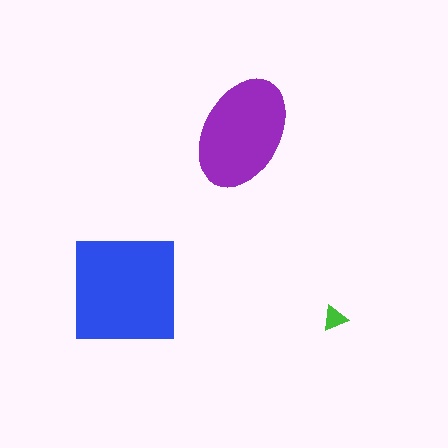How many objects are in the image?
There are 3 objects in the image.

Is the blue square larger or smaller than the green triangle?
Larger.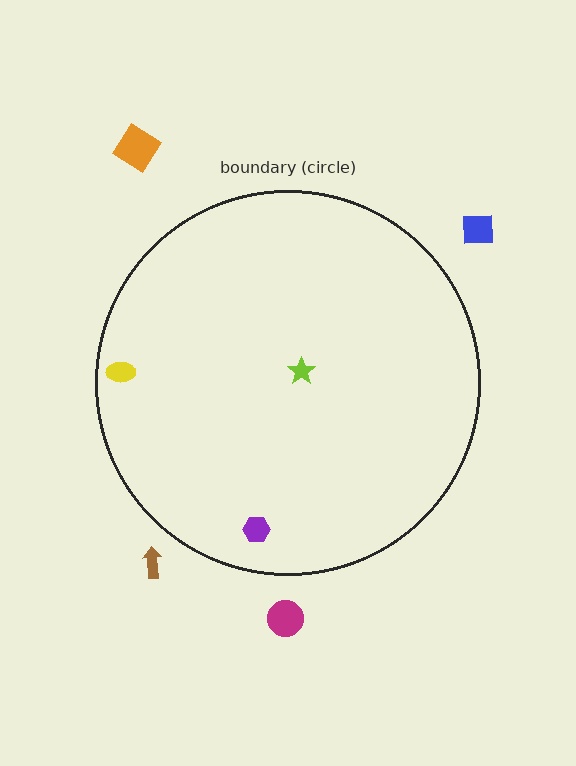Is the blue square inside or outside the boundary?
Outside.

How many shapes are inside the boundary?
3 inside, 4 outside.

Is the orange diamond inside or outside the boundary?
Outside.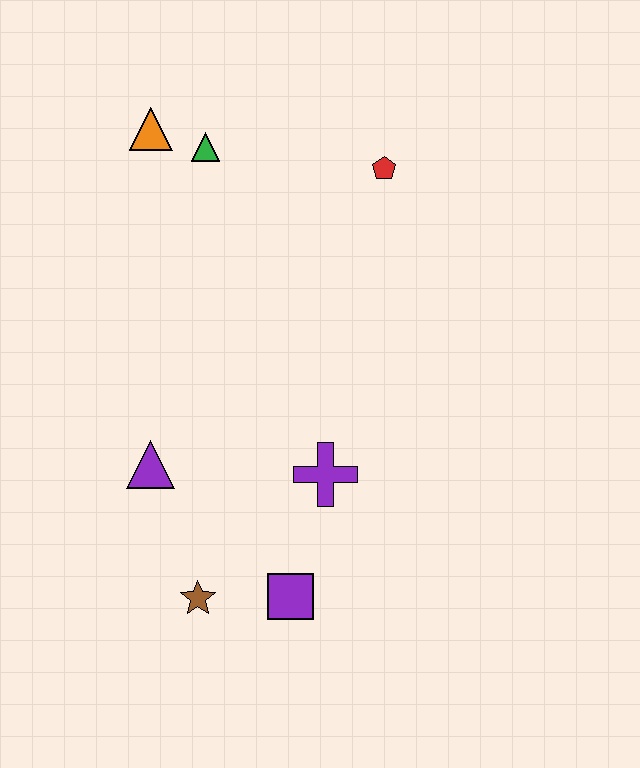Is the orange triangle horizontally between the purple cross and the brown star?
No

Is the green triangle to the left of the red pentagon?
Yes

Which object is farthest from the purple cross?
The orange triangle is farthest from the purple cross.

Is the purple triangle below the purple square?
No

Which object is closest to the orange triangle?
The green triangle is closest to the orange triangle.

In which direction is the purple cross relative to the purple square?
The purple cross is above the purple square.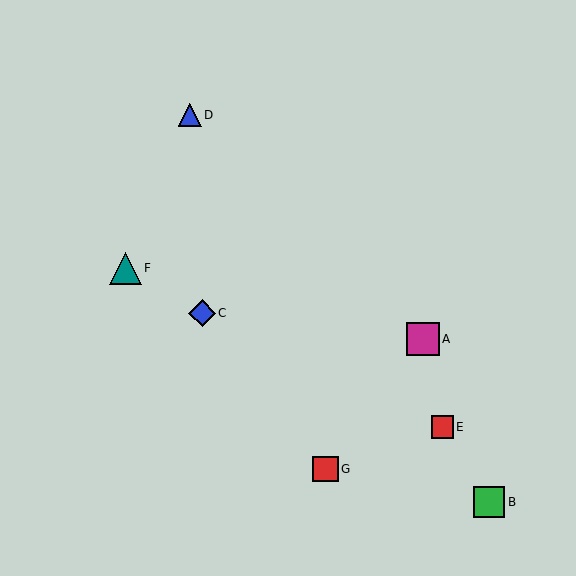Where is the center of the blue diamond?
The center of the blue diamond is at (202, 313).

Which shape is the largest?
The magenta square (labeled A) is the largest.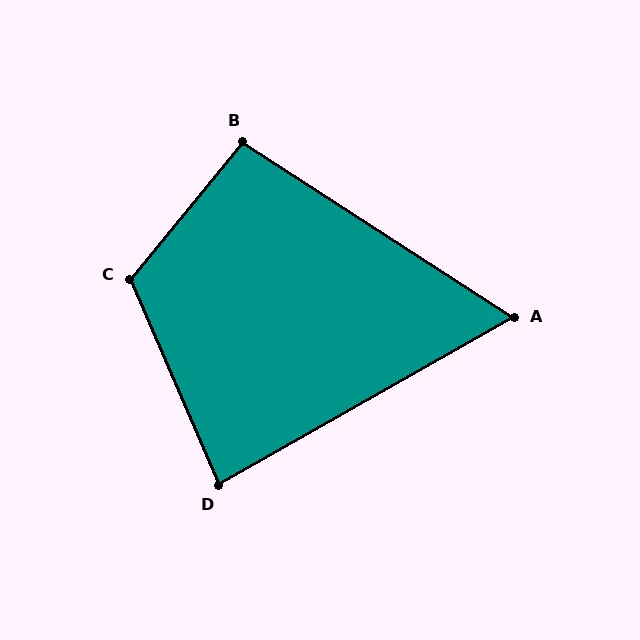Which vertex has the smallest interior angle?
A, at approximately 63 degrees.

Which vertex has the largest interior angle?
C, at approximately 117 degrees.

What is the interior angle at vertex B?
Approximately 96 degrees (obtuse).